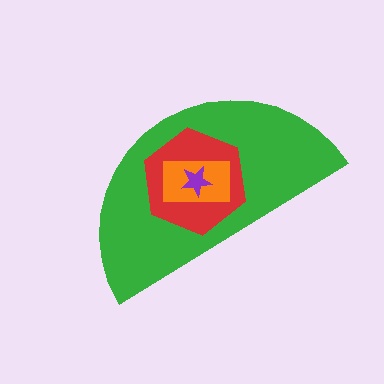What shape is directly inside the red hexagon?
The orange rectangle.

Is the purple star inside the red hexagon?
Yes.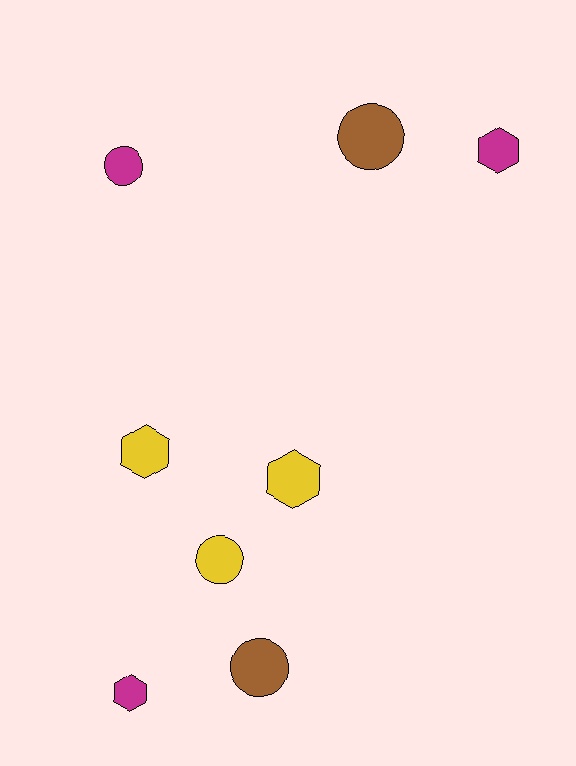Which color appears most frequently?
Magenta, with 3 objects.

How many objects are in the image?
There are 8 objects.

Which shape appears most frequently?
Circle, with 4 objects.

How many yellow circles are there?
There is 1 yellow circle.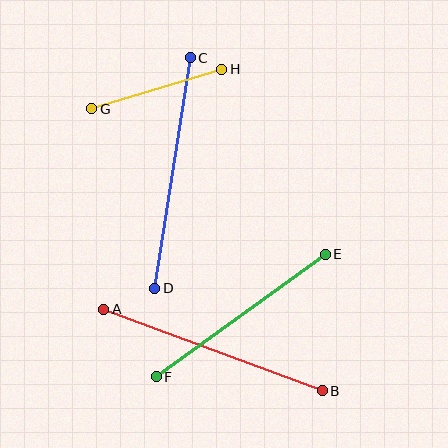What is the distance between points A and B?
The distance is approximately 234 pixels.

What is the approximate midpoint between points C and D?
The midpoint is at approximately (173, 173) pixels.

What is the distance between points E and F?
The distance is approximately 209 pixels.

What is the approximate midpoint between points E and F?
The midpoint is at approximately (241, 316) pixels.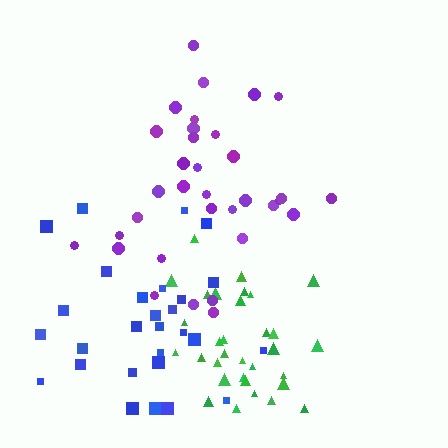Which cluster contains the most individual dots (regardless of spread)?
Green (34).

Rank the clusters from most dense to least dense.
green, purple, blue.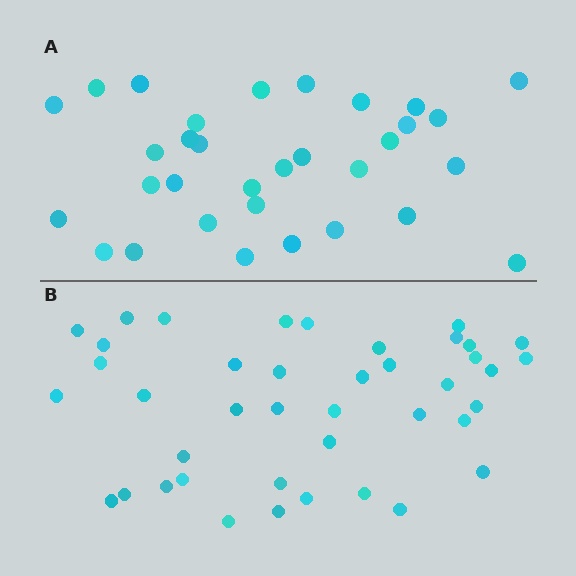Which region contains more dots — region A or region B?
Region B (the bottom region) has more dots.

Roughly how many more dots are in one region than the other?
Region B has roughly 8 or so more dots than region A.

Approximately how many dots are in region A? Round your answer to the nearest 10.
About 30 dots. (The exact count is 32, which rounds to 30.)